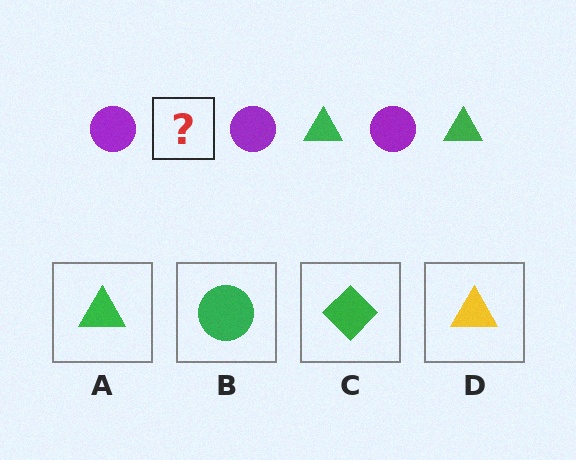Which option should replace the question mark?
Option A.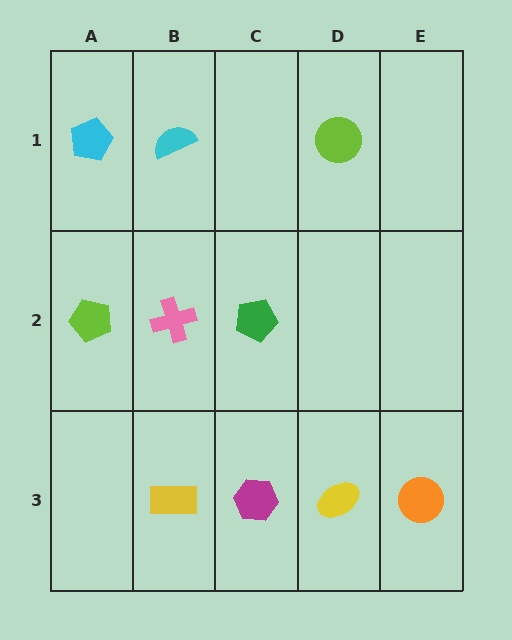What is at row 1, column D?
A lime circle.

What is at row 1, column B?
A cyan semicircle.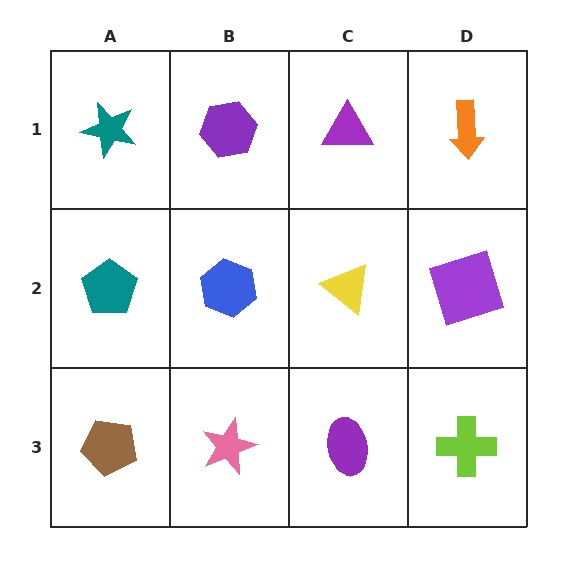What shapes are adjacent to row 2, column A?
A teal star (row 1, column A), a brown pentagon (row 3, column A), a blue hexagon (row 2, column B).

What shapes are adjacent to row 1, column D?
A purple square (row 2, column D), a purple triangle (row 1, column C).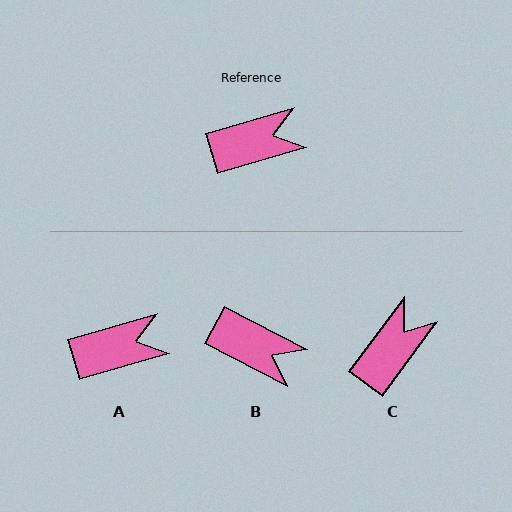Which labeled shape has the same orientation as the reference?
A.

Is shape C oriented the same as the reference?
No, it is off by about 37 degrees.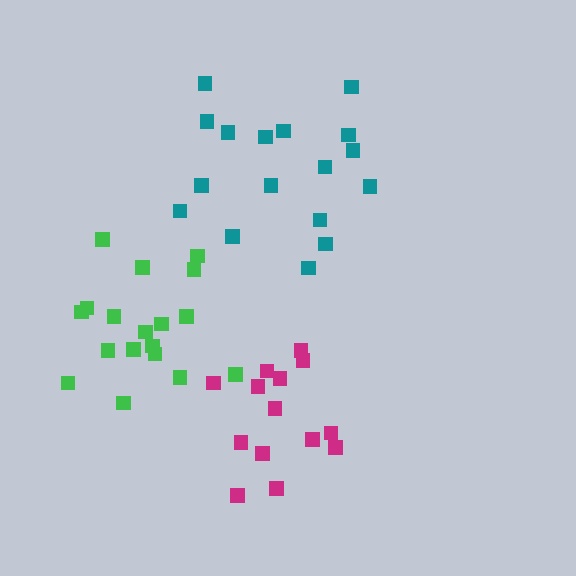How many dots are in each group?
Group 1: 17 dots, Group 2: 15 dots, Group 3: 18 dots (50 total).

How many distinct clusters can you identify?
There are 3 distinct clusters.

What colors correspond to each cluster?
The clusters are colored: teal, magenta, green.